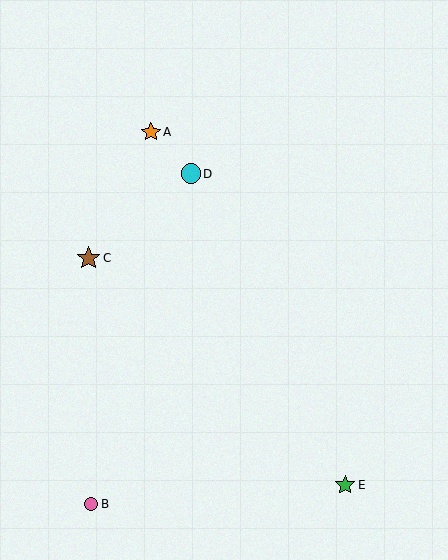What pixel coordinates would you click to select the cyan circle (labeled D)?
Click at (191, 174) to select the cyan circle D.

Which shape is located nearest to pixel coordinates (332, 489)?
The green star (labeled E) at (345, 485) is nearest to that location.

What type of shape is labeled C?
Shape C is a brown star.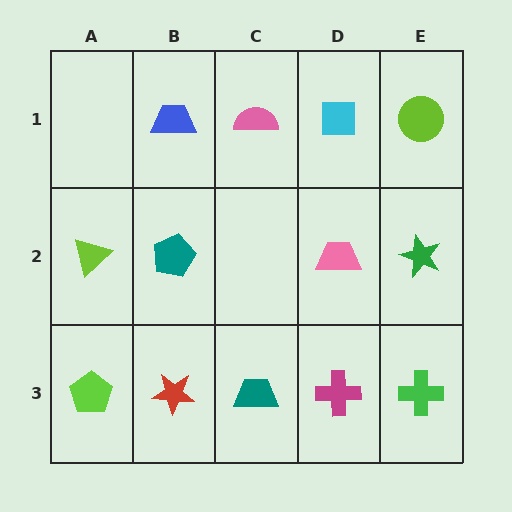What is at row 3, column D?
A magenta cross.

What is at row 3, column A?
A lime pentagon.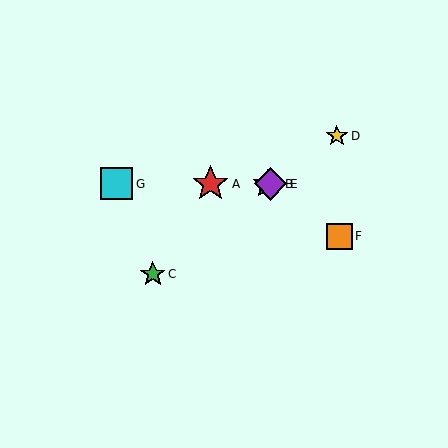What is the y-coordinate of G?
Object G is at y≈184.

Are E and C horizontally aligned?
No, E is at y≈184 and C is at y≈274.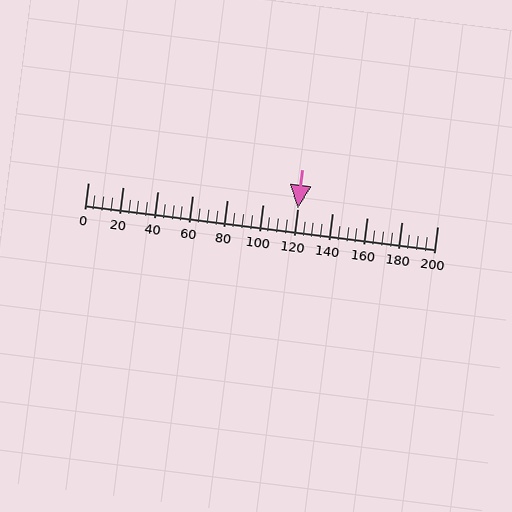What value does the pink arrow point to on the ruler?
The pink arrow points to approximately 120.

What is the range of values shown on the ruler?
The ruler shows values from 0 to 200.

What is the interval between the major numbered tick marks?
The major tick marks are spaced 20 units apart.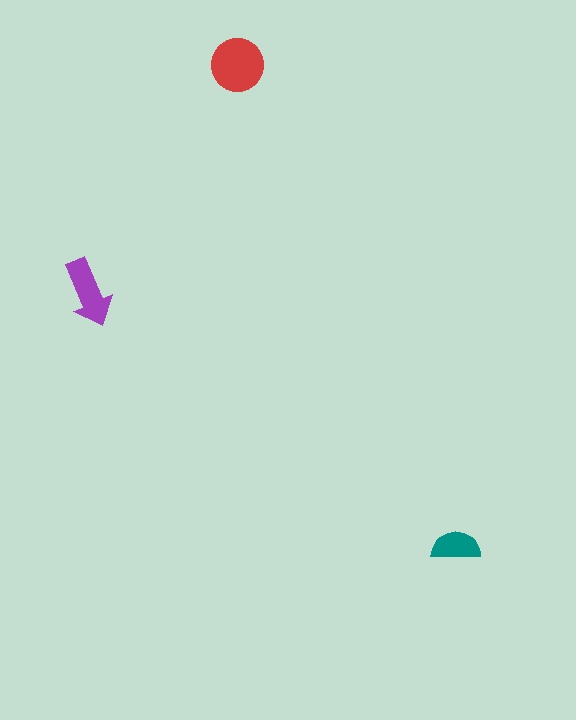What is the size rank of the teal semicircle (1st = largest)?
3rd.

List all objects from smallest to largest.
The teal semicircle, the purple arrow, the red circle.